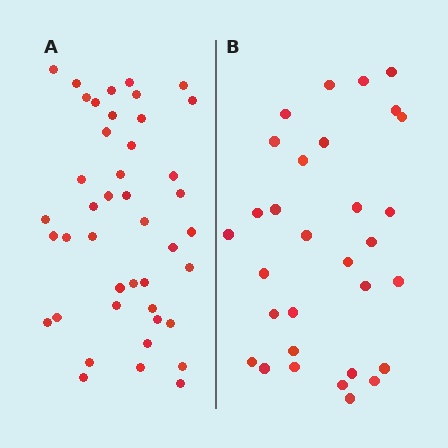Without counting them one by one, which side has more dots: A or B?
Region A (the left region) has more dots.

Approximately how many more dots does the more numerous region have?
Region A has roughly 12 or so more dots than region B.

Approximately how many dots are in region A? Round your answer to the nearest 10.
About 40 dots. (The exact count is 43, which rounds to 40.)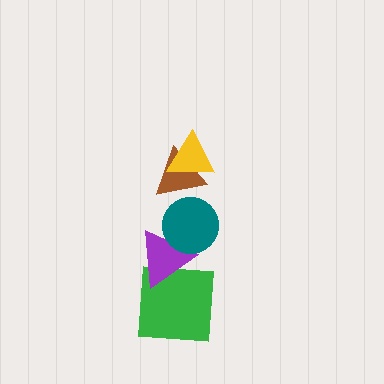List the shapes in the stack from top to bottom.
From top to bottom: the yellow triangle, the brown triangle, the teal circle, the purple triangle, the green square.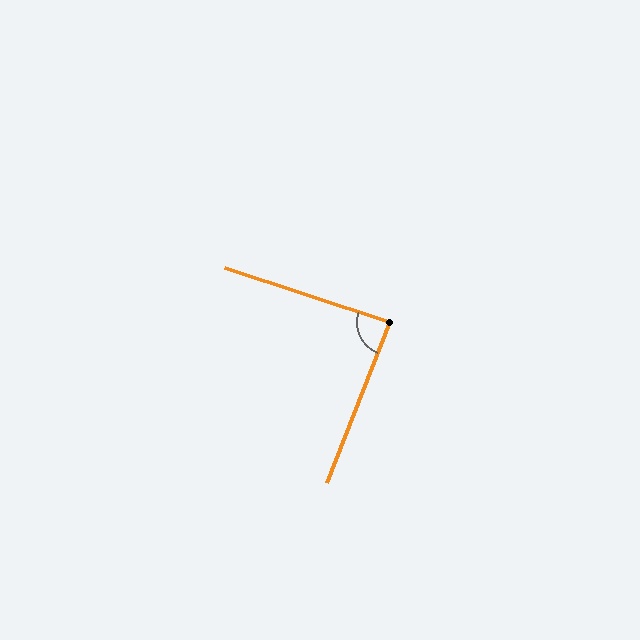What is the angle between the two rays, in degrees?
Approximately 87 degrees.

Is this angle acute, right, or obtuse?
It is approximately a right angle.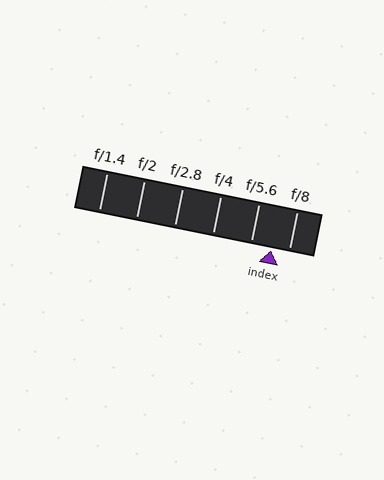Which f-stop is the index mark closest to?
The index mark is closest to f/8.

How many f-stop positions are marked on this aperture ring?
There are 6 f-stop positions marked.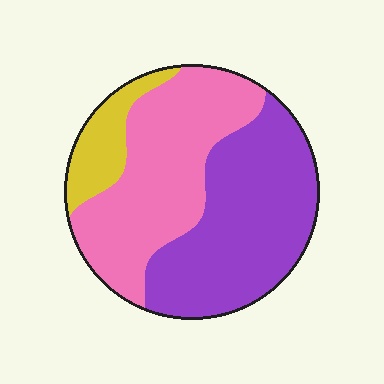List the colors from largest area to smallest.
From largest to smallest: purple, pink, yellow.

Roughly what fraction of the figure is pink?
Pink covers 42% of the figure.